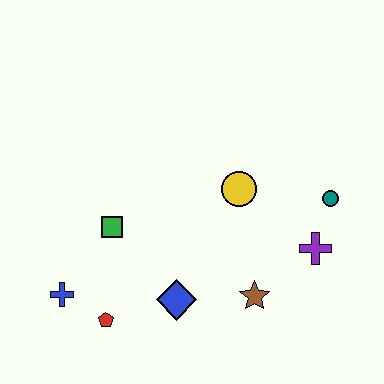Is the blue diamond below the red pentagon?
No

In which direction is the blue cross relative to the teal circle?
The blue cross is to the left of the teal circle.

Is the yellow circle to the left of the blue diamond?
No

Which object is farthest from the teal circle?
The blue cross is farthest from the teal circle.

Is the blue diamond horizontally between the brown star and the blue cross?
Yes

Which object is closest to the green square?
The blue cross is closest to the green square.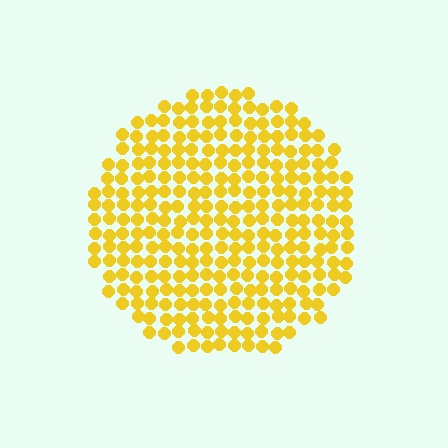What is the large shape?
The large shape is a circle.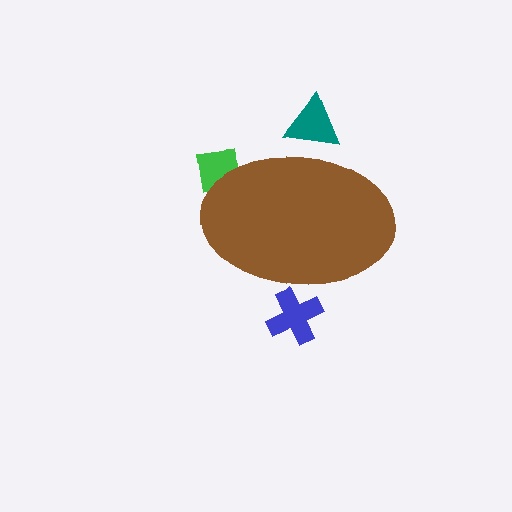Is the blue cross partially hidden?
Yes, the blue cross is partially hidden behind the brown ellipse.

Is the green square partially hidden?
Yes, the green square is partially hidden behind the brown ellipse.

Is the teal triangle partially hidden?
Yes, the teal triangle is partially hidden behind the brown ellipse.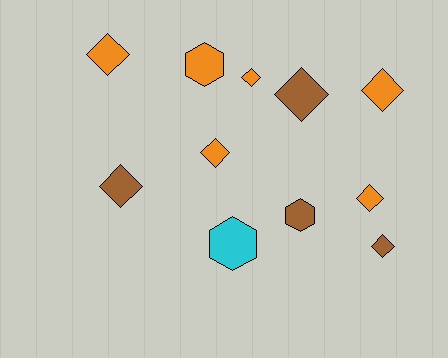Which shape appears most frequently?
Diamond, with 8 objects.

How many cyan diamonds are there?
There are no cyan diamonds.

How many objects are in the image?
There are 11 objects.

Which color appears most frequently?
Orange, with 6 objects.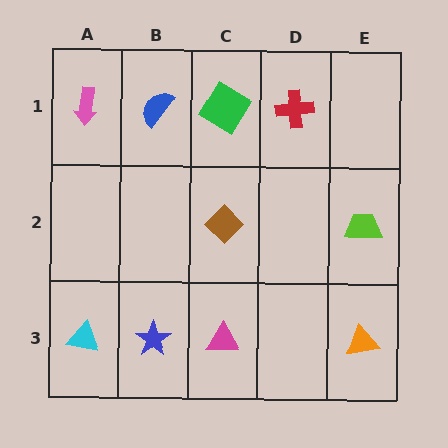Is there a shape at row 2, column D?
No, that cell is empty.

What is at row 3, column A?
A cyan triangle.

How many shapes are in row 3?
4 shapes.